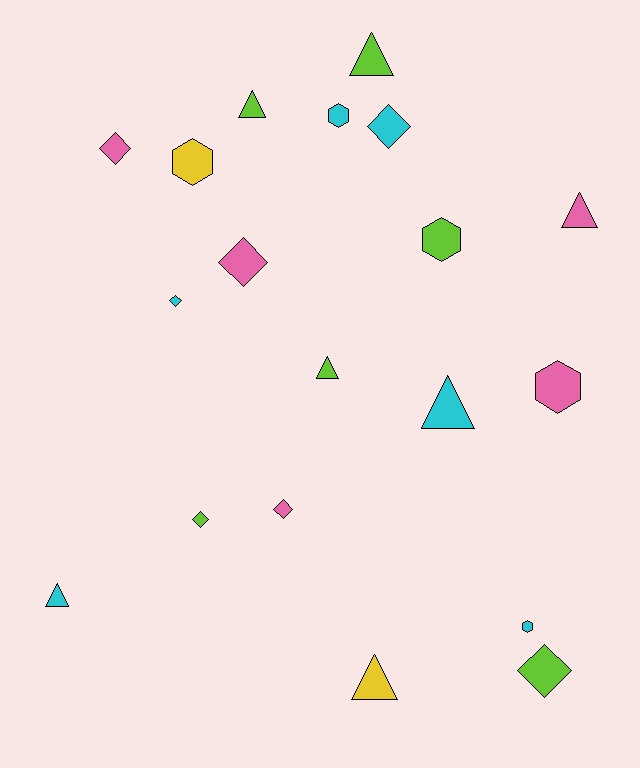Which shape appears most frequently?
Triangle, with 7 objects.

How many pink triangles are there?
There is 1 pink triangle.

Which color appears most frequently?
Lime, with 6 objects.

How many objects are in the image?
There are 19 objects.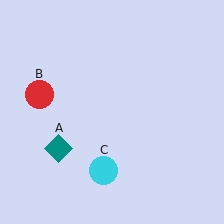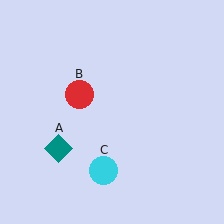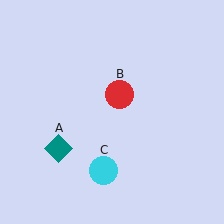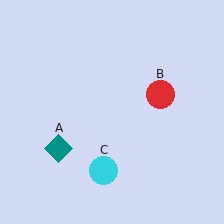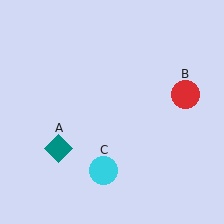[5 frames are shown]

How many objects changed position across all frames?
1 object changed position: red circle (object B).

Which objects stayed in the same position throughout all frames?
Teal diamond (object A) and cyan circle (object C) remained stationary.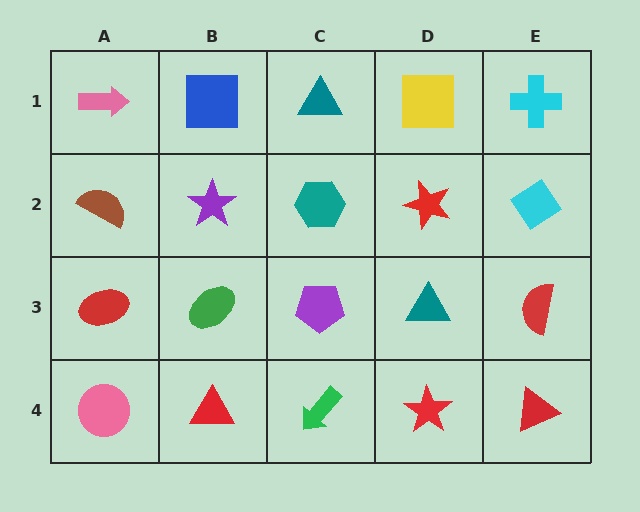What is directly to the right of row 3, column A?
A green ellipse.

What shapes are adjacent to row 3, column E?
A cyan diamond (row 2, column E), a red triangle (row 4, column E), a teal triangle (row 3, column D).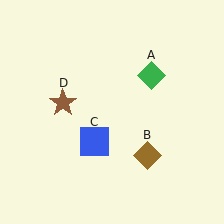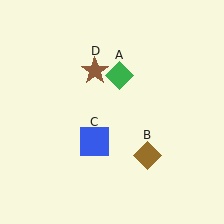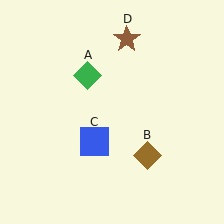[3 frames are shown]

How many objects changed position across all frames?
2 objects changed position: green diamond (object A), brown star (object D).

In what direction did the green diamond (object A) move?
The green diamond (object A) moved left.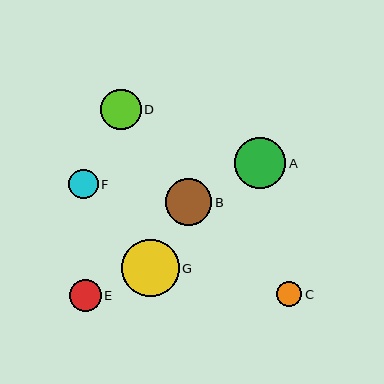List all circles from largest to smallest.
From largest to smallest: G, A, B, D, E, F, C.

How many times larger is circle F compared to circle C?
Circle F is approximately 1.2 times the size of circle C.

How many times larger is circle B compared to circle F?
Circle B is approximately 1.6 times the size of circle F.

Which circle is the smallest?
Circle C is the smallest with a size of approximately 26 pixels.